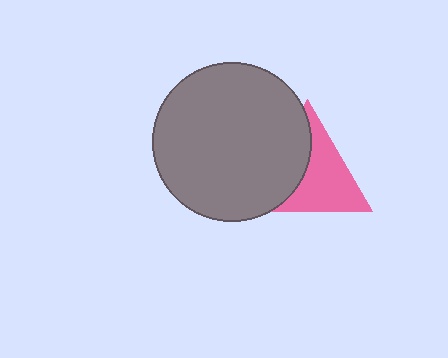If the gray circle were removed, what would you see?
You would see the complete pink triangle.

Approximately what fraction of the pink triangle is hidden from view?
Roughly 44% of the pink triangle is hidden behind the gray circle.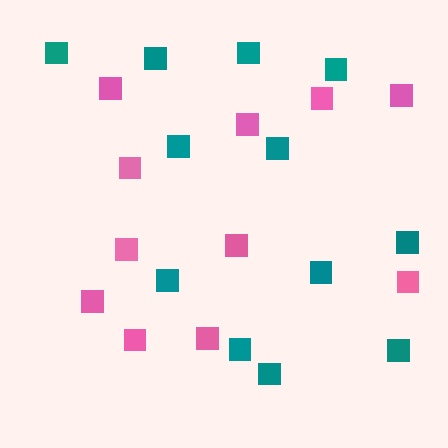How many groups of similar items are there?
There are 2 groups: one group of pink squares (11) and one group of teal squares (12).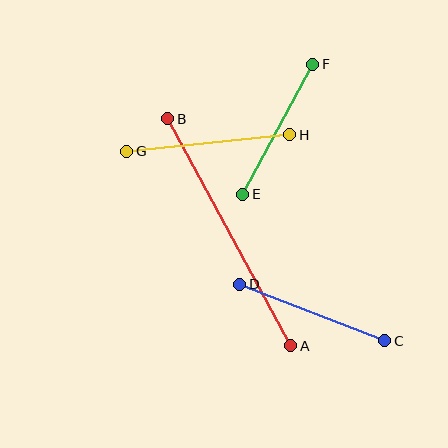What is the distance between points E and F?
The distance is approximately 148 pixels.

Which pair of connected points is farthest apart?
Points A and B are farthest apart.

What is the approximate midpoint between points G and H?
The midpoint is at approximately (208, 143) pixels.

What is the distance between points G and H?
The distance is approximately 164 pixels.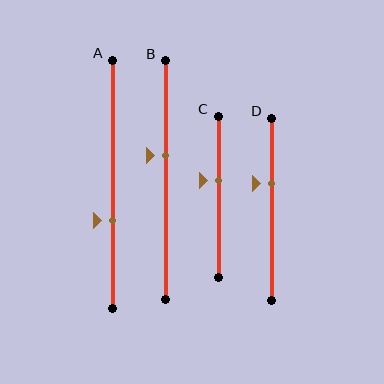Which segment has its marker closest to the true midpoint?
Segment C has its marker closest to the true midpoint.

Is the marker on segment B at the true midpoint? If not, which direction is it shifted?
No, the marker on segment B is shifted upward by about 10% of the segment length.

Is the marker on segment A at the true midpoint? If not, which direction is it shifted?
No, the marker on segment A is shifted downward by about 15% of the segment length.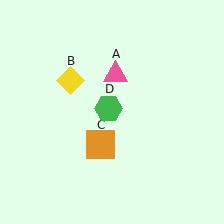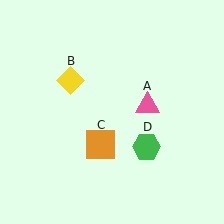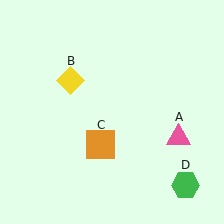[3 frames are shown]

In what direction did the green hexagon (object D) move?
The green hexagon (object D) moved down and to the right.